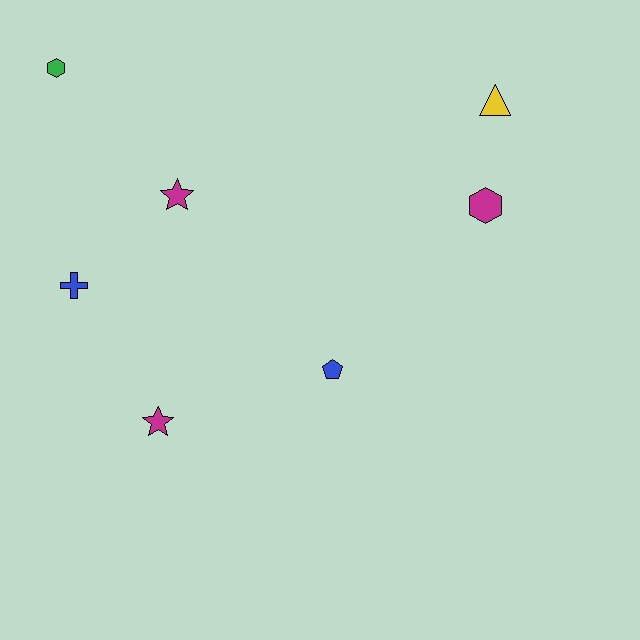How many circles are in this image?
There are no circles.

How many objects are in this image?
There are 7 objects.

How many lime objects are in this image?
There are no lime objects.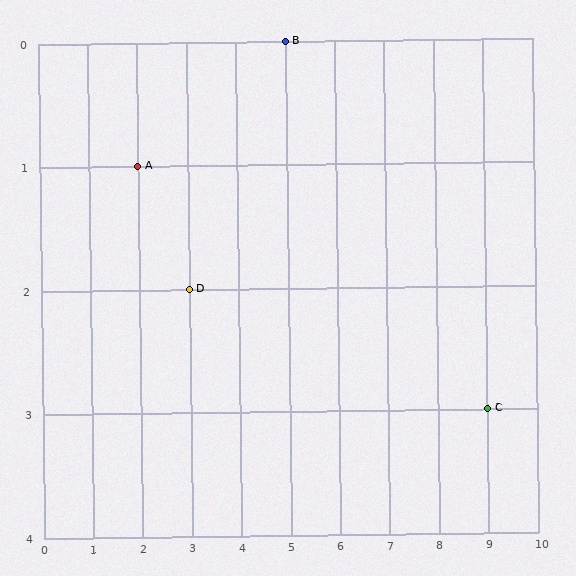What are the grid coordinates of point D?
Point D is at grid coordinates (3, 2).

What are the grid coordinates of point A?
Point A is at grid coordinates (2, 1).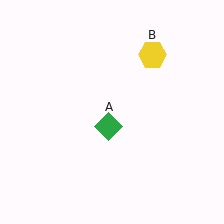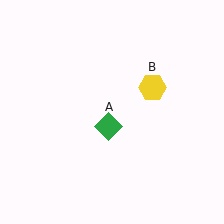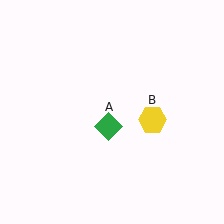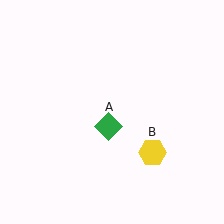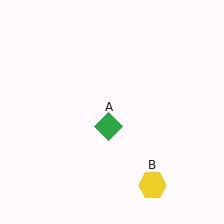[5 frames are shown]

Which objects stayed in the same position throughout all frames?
Green diamond (object A) remained stationary.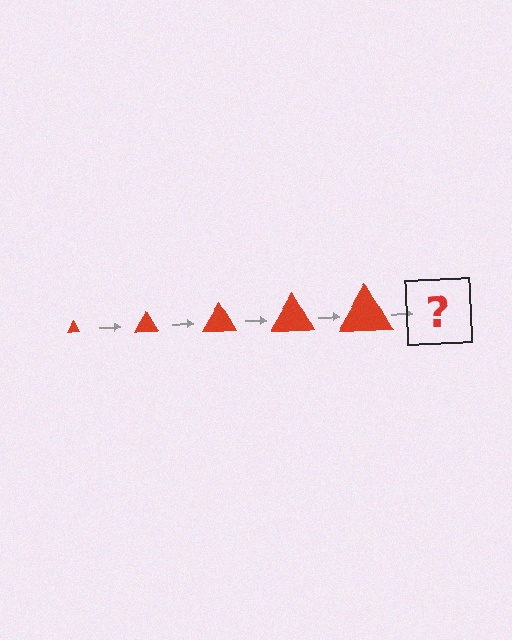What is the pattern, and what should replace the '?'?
The pattern is that the triangle gets progressively larger each step. The '?' should be a red triangle, larger than the previous one.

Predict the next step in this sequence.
The next step is a red triangle, larger than the previous one.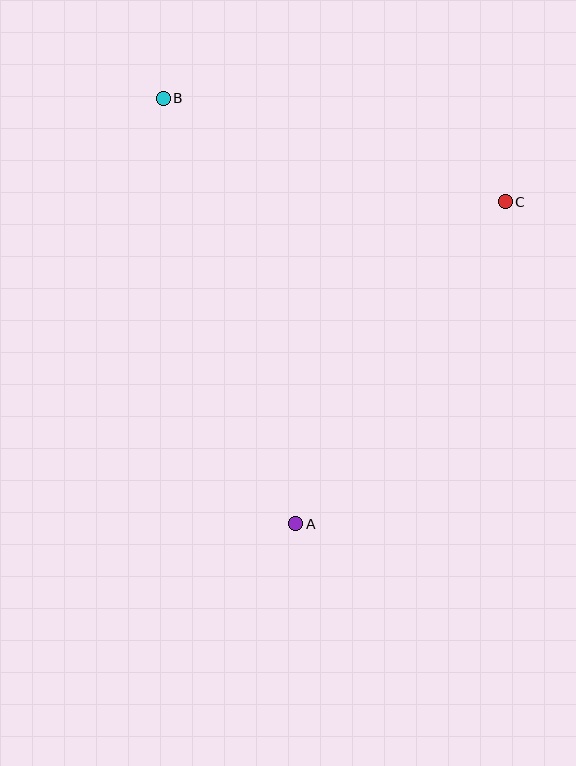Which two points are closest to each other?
Points B and C are closest to each other.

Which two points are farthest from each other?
Points A and B are farthest from each other.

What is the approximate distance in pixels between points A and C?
The distance between A and C is approximately 384 pixels.